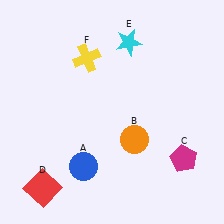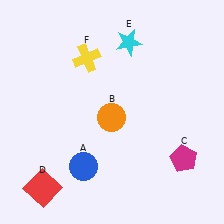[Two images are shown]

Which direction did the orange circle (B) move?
The orange circle (B) moved left.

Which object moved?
The orange circle (B) moved left.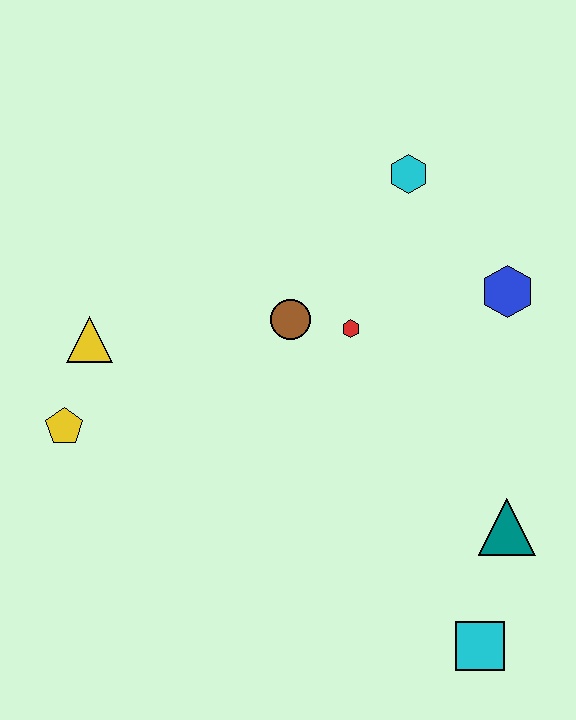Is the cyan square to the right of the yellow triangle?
Yes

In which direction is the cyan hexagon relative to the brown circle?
The cyan hexagon is above the brown circle.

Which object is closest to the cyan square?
The teal triangle is closest to the cyan square.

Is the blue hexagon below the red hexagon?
No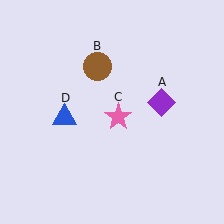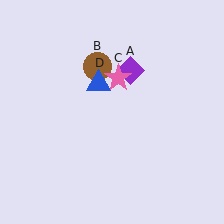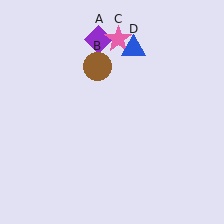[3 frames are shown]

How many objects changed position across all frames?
3 objects changed position: purple diamond (object A), pink star (object C), blue triangle (object D).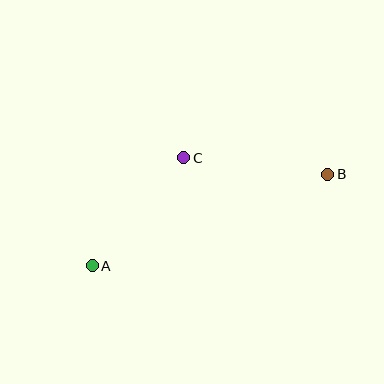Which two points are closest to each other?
Points A and C are closest to each other.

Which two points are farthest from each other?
Points A and B are farthest from each other.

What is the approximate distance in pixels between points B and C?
The distance between B and C is approximately 145 pixels.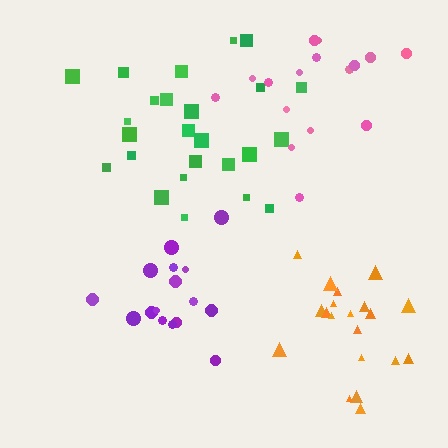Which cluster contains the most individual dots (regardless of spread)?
Green (25).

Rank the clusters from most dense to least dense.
purple, orange, green, pink.